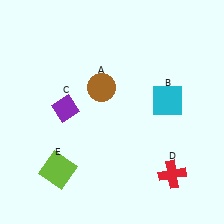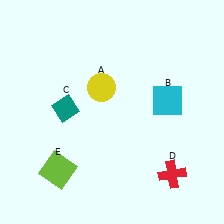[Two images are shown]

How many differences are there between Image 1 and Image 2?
There are 2 differences between the two images.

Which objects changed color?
A changed from brown to yellow. C changed from purple to teal.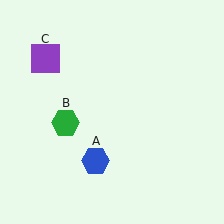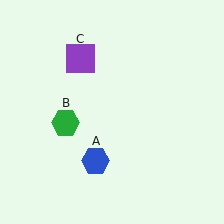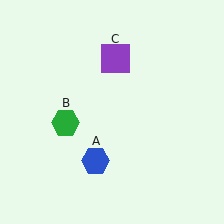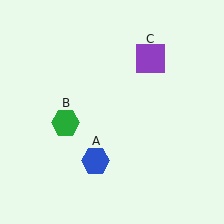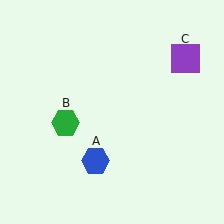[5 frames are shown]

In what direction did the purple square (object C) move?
The purple square (object C) moved right.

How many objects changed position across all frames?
1 object changed position: purple square (object C).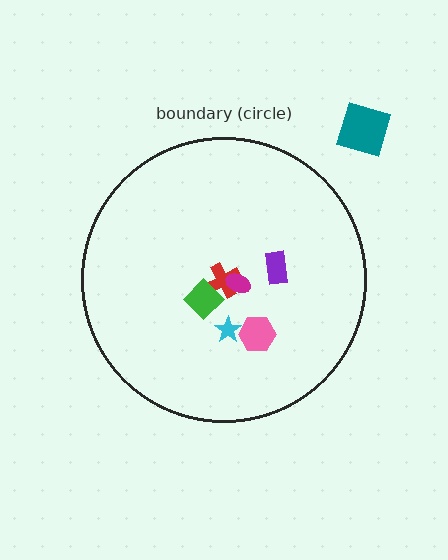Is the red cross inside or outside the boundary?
Inside.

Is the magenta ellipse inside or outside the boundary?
Inside.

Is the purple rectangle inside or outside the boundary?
Inside.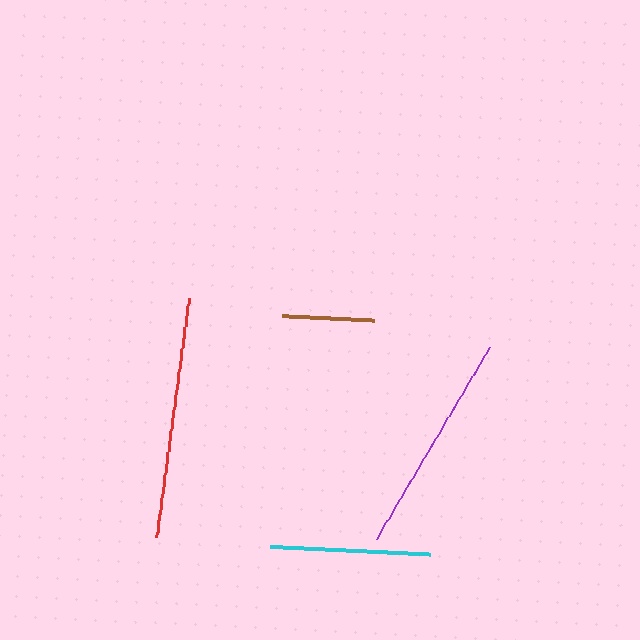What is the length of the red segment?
The red segment is approximately 241 pixels long.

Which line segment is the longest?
The red line is the longest at approximately 241 pixels.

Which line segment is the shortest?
The brown line is the shortest at approximately 91 pixels.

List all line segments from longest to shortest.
From longest to shortest: red, purple, cyan, brown.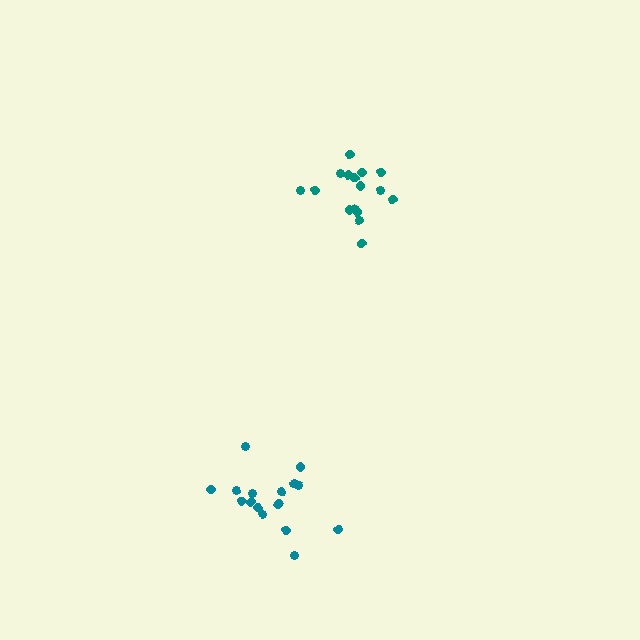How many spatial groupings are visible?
There are 2 spatial groupings.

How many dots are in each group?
Group 1: 16 dots, Group 2: 16 dots (32 total).